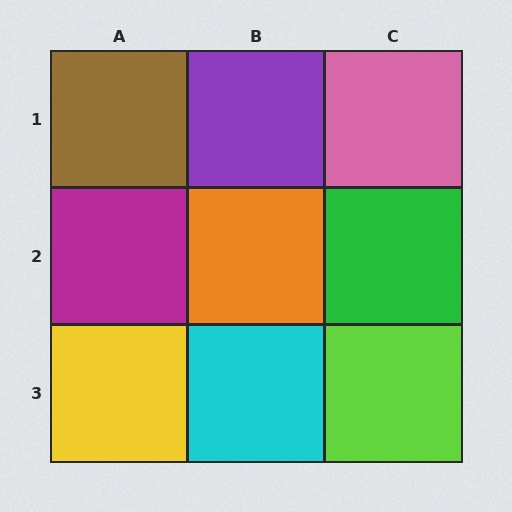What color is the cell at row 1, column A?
Brown.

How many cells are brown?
1 cell is brown.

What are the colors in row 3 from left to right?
Yellow, cyan, lime.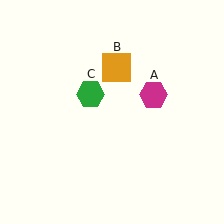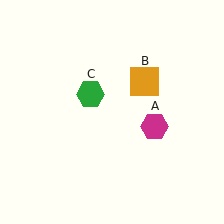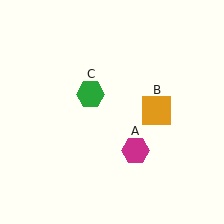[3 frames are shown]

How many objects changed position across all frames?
2 objects changed position: magenta hexagon (object A), orange square (object B).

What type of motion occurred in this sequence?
The magenta hexagon (object A), orange square (object B) rotated clockwise around the center of the scene.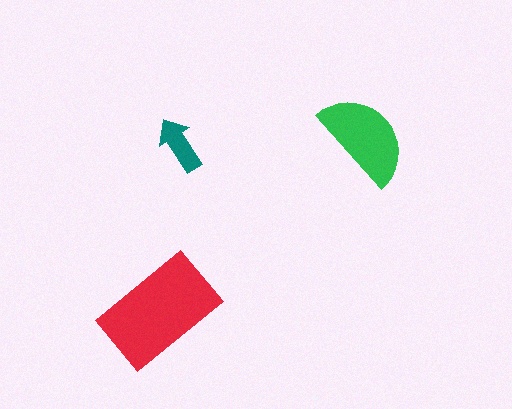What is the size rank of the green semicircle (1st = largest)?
2nd.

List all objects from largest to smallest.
The red rectangle, the green semicircle, the teal arrow.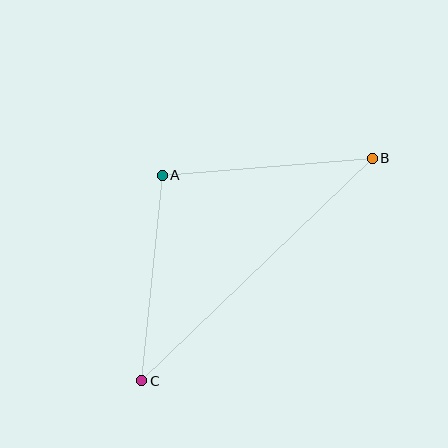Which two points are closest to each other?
Points A and C are closest to each other.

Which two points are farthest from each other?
Points B and C are farthest from each other.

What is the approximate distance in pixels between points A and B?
The distance between A and B is approximately 211 pixels.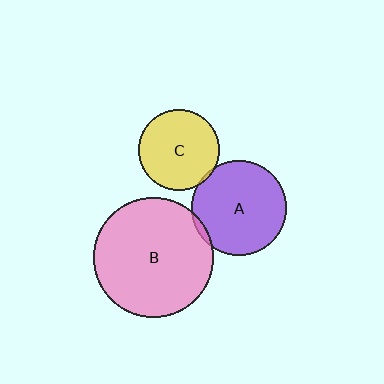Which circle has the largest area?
Circle B (pink).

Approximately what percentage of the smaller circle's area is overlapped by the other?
Approximately 5%.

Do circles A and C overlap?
Yes.